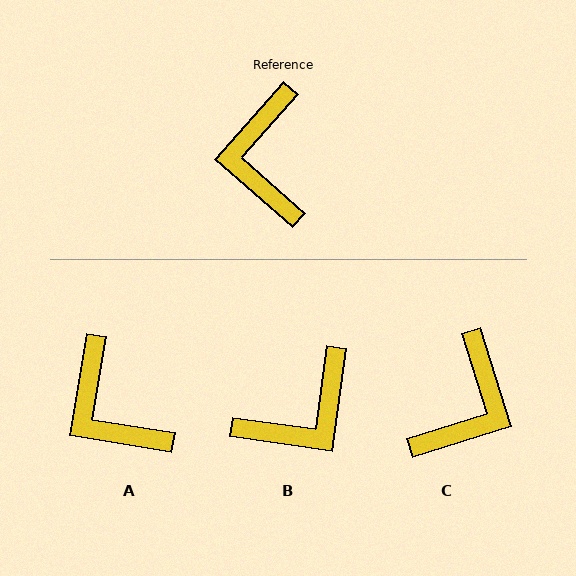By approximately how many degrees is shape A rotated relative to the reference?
Approximately 32 degrees counter-clockwise.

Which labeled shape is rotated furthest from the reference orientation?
C, about 149 degrees away.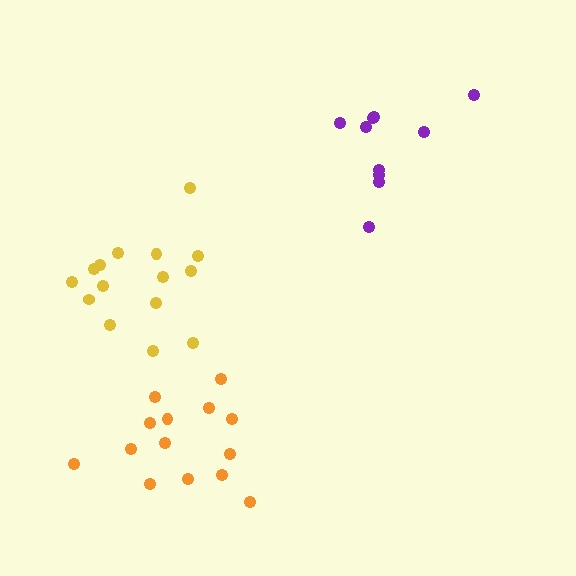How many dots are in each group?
Group 1: 10 dots, Group 2: 15 dots, Group 3: 14 dots (39 total).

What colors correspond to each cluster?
The clusters are colored: purple, yellow, orange.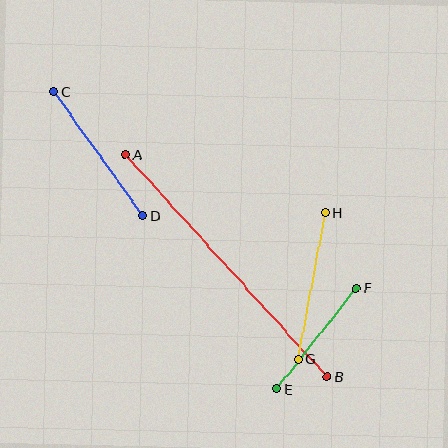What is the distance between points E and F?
The distance is approximately 128 pixels.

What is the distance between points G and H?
The distance is approximately 149 pixels.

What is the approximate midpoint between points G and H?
The midpoint is at approximately (312, 286) pixels.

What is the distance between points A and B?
The distance is approximately 300 pixels.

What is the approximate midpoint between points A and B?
The midpoint is at approximately (226, 265) pixels.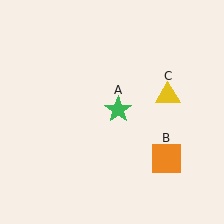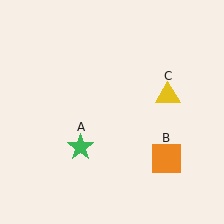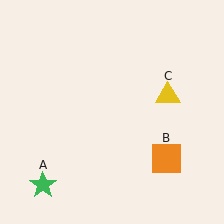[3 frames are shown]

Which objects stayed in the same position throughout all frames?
Orange square (object B) and yellow triangle (object C) remained stationary.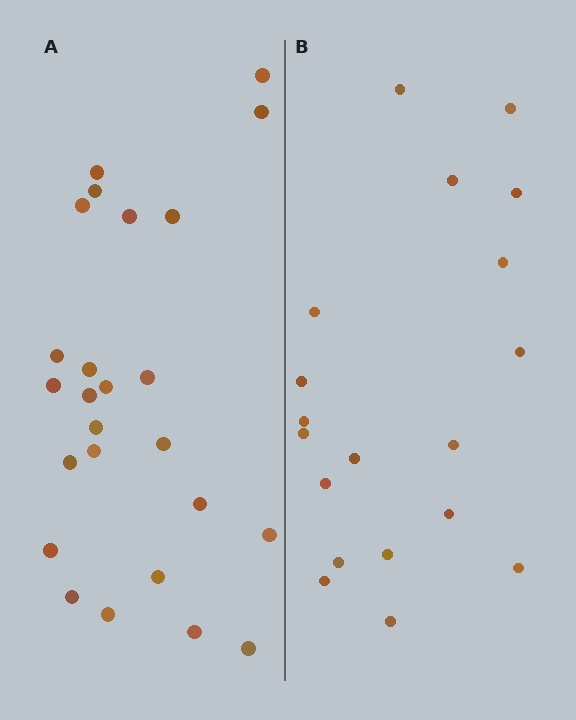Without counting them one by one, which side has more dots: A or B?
Region A (the left region) has more dots.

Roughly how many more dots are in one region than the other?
Region A has about 6 more dots than region B.